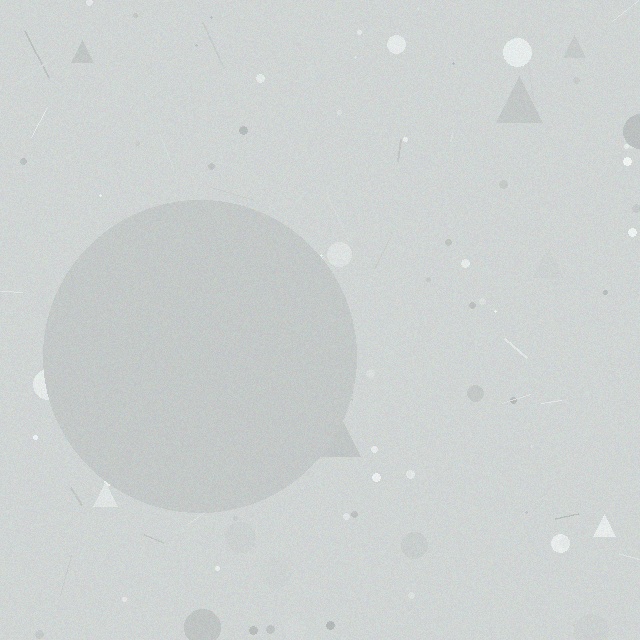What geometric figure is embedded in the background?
A circle is embedded in the background.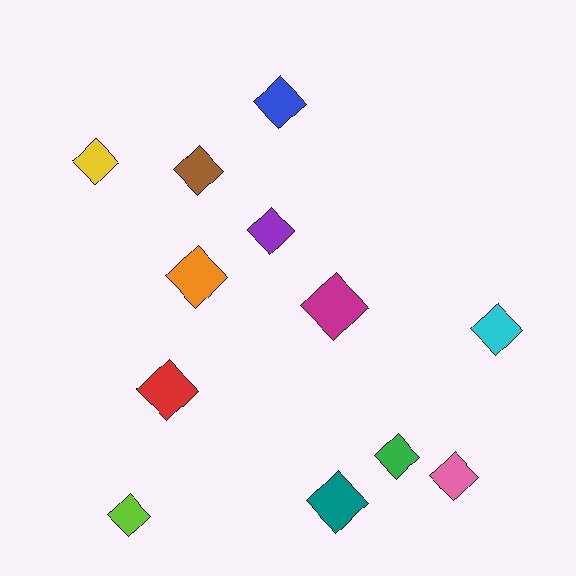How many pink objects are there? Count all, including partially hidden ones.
There is 1 pink object.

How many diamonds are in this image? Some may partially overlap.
There are 12 diamonds.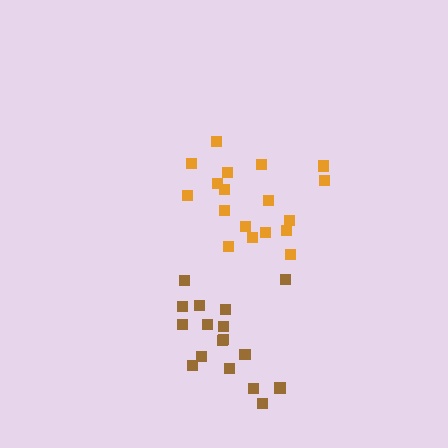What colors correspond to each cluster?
The clusters are colored: brown, orange.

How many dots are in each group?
Group 1: 17 dots, Group 2: 18 dots (35 total).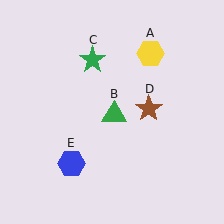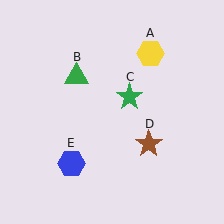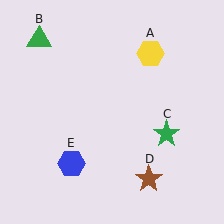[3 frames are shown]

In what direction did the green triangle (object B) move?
The green triangle (object B) moved up and to the left.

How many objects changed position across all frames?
3 objects changed position: green triangle (object B), green star (object C), brown star (object D).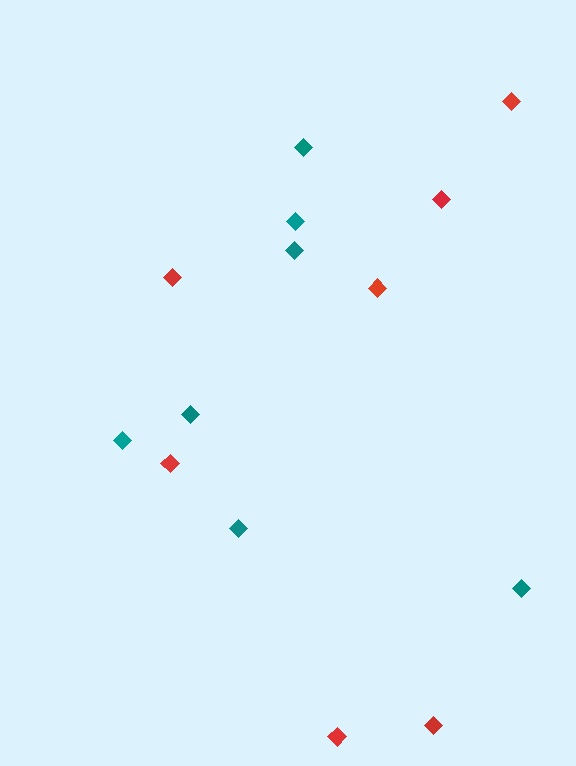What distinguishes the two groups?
There are 2 groups: one group of teal diamonds (7) and one group of red diamonds (7).